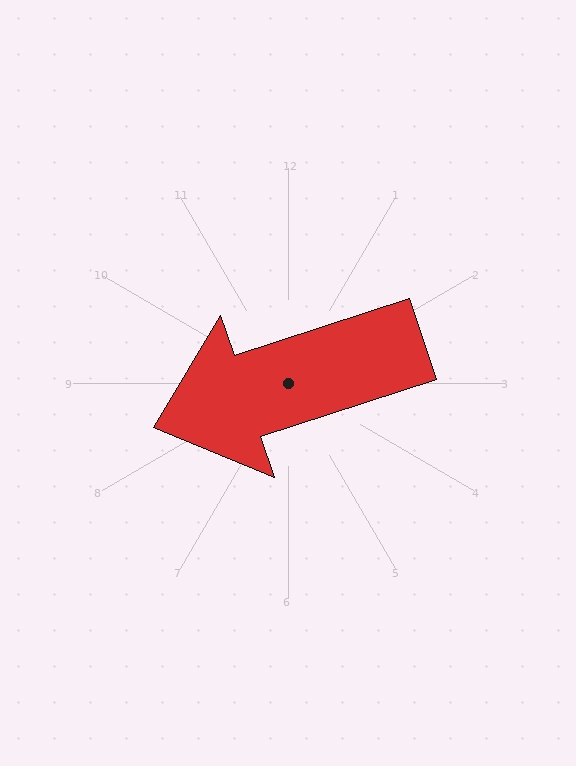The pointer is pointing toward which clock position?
Roughly 8 o'clock.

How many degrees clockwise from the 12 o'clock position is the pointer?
Approximately 252 degrees.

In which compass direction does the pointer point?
West.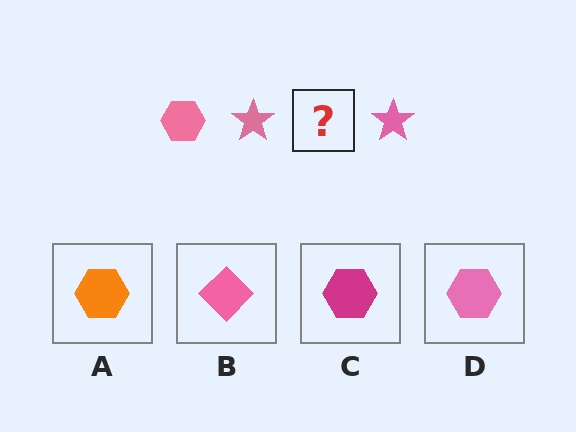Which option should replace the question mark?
Option D.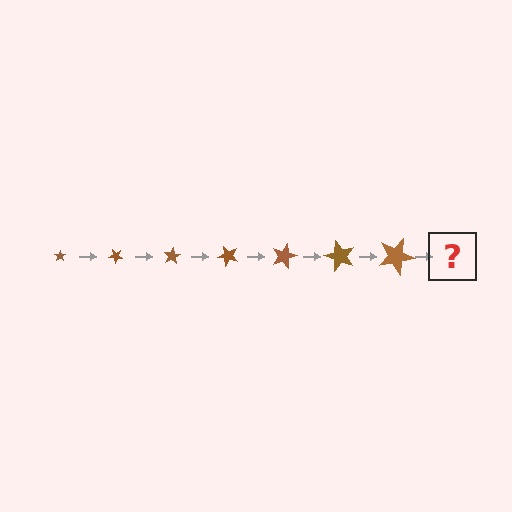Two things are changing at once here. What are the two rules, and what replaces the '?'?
The two rules are that the star grows larger each step and it rotates 40 degrees each step. The '?' should be a star, larger than the previous one and rotated 280 degrees from the start.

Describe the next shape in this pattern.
It should be a star, larger than the previous one and rotated 280 degrees from the start.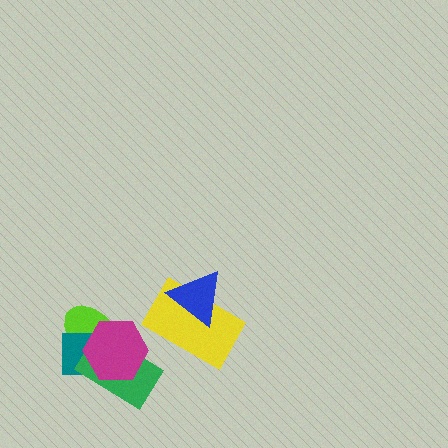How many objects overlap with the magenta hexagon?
3 objects overlap with the magenta hexagon.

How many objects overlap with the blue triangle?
1 object overlaps with the blue triangle.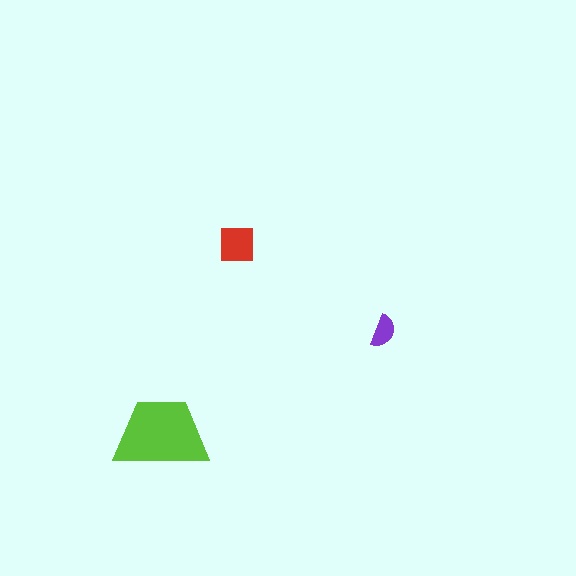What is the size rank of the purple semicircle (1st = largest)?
3rd.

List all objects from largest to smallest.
The lime trapezoid, the red square, the purple semicircle.